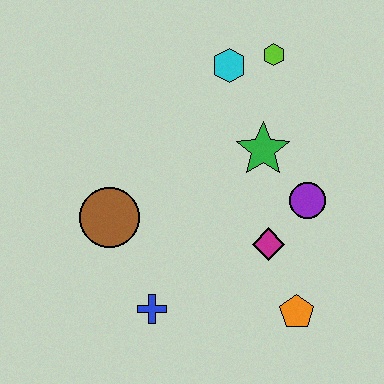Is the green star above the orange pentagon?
Yes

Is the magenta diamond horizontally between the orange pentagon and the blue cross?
Yes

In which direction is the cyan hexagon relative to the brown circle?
The cyan hexagon is above the brown circle.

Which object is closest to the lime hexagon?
The cyan hexagon is closest to the lime hexagon.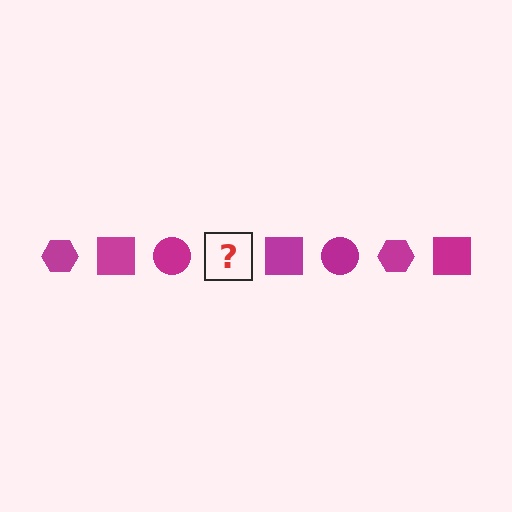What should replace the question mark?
The question mark should be replaced with a magenta hexagon.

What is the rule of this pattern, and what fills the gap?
The rule is that the pattern cycles through hexagon, square, circle shapes in magenta. The gap should be filled with a magenta hexagon.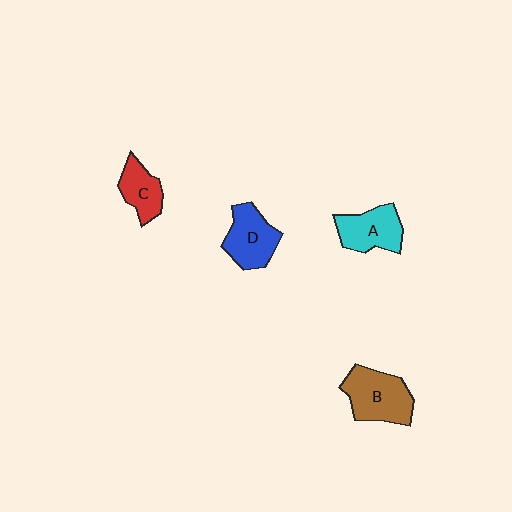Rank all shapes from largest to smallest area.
From largest to smallest: B (brown), D (blue), A (cyan), C (red).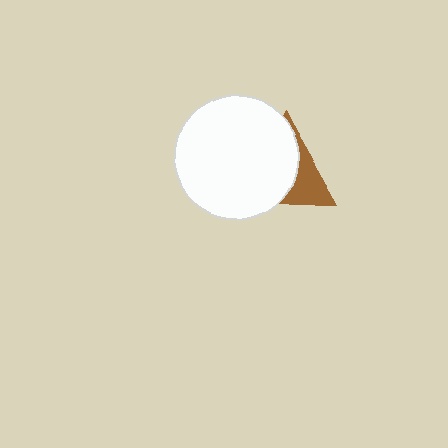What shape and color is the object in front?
The object in front is a white circle.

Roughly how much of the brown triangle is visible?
A small part of it is visible (roughly 34%).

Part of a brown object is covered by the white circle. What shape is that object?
It is a triangle.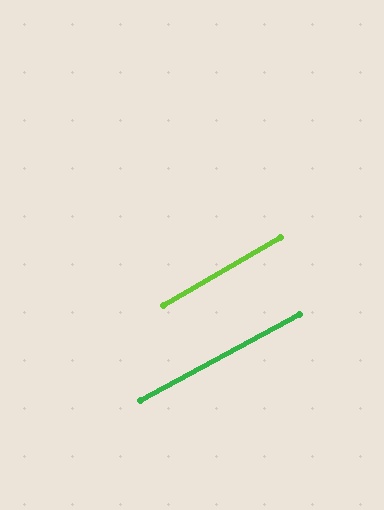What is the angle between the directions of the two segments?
Approximately 2 degrees.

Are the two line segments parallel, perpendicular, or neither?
Parallel — their directions differ by only 1.7°.